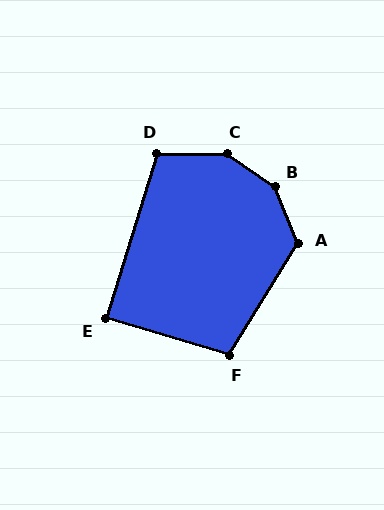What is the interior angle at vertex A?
Approximately 126 degrees (obtuse).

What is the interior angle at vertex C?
Approximately 145 degrees (obtuse).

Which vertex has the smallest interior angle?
E, at approximately 89 degrees.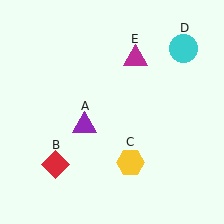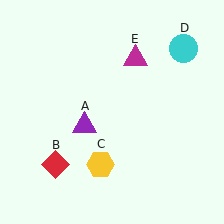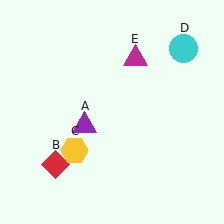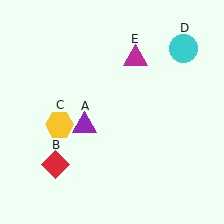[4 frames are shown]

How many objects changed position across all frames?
1 object changed position: yellow hexagon (object C).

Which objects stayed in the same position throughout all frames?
Purple triangle (object A) and red diamond (object B) and cyan circle (object D) and magenta triangle (object E) remained stationary.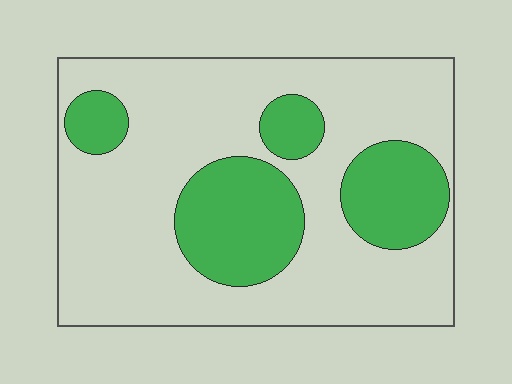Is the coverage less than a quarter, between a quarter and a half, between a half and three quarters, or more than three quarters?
Between a quarter and a half.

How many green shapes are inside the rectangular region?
4.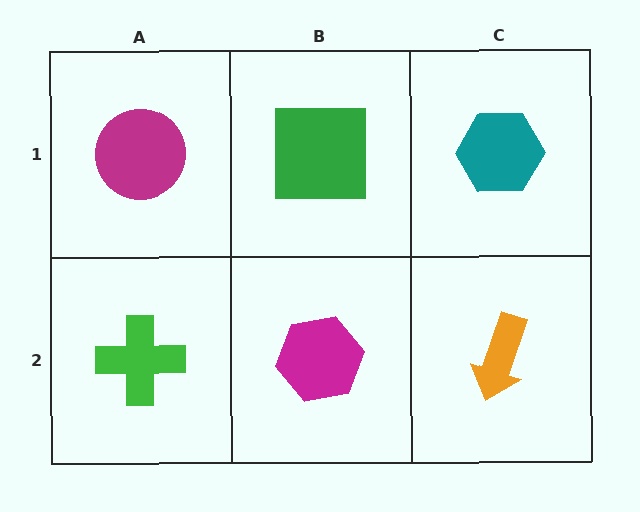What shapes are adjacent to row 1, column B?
A magenta hexagon (row 2, column B), a magenta circle (row 1, column A), a teal hexagon (row 1, column C).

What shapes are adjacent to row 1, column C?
An orange arrow (row 2, column C), a green square (row 1, column B).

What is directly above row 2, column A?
A magenta circle.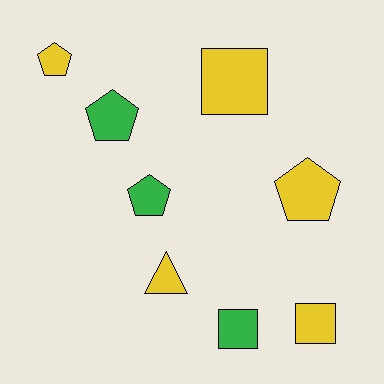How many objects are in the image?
There are 8 objects.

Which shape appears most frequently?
Pentagon, with 4 objects.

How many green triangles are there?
There are no green triangles.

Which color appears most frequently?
Yellow, with 5 objects.